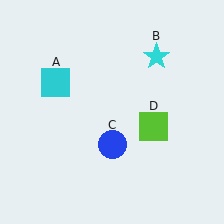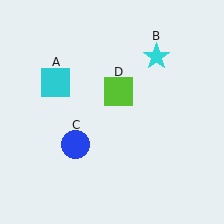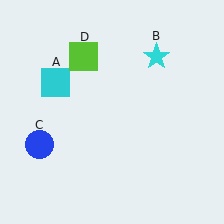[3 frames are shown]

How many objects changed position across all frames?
2 objects changed position: blue circle (object C), lime square (object D).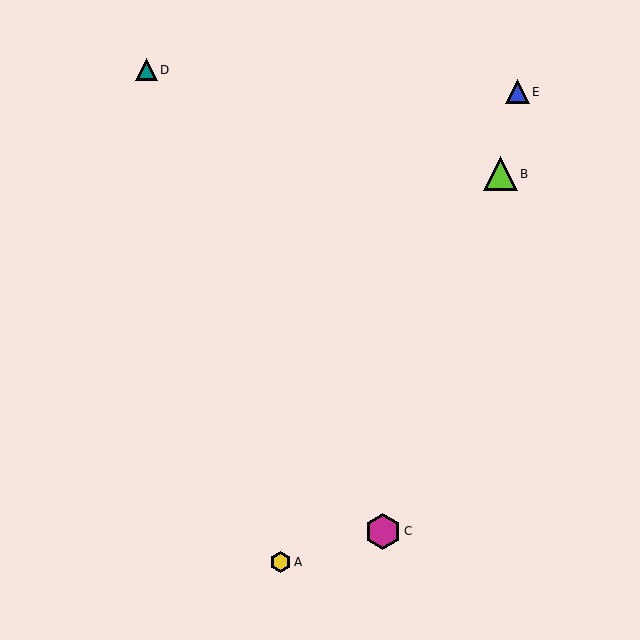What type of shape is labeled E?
Shape E is a blue triangle.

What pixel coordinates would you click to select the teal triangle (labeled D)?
Click at (146, 70) to select the teal triangle D.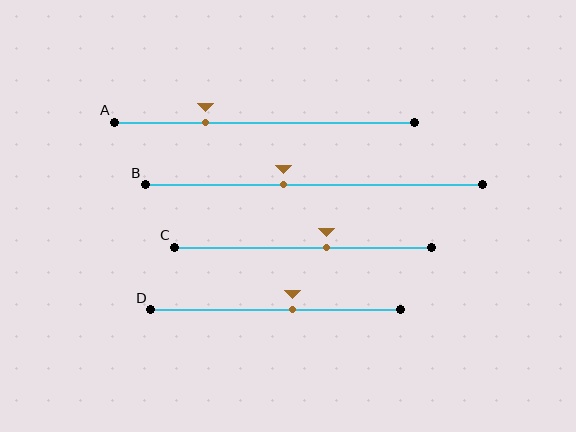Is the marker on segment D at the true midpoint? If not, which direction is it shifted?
No, the marker on segment D is shifted to the right by about 7% of the segment length.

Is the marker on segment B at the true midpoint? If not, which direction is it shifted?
No, the marker on segment B is shifted to the left by about 9% of the segment length.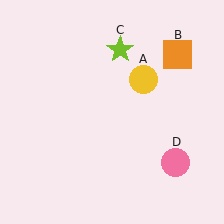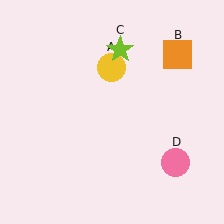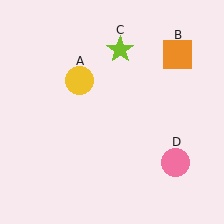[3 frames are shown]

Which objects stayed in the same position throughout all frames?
Orange square (object B) and lime star (object C) and pink circle (object D) remained stationary.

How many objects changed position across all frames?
1 object changed position: yellow circle (object A).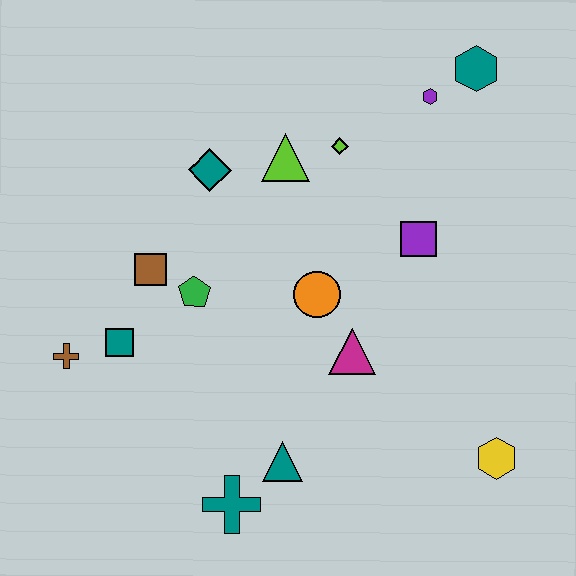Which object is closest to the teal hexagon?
The purple hexagon is closest to the teal hexagon.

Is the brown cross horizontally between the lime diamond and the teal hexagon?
No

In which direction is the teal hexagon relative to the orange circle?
The teal hexagon is above the orange circle.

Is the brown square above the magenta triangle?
Yes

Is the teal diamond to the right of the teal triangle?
No